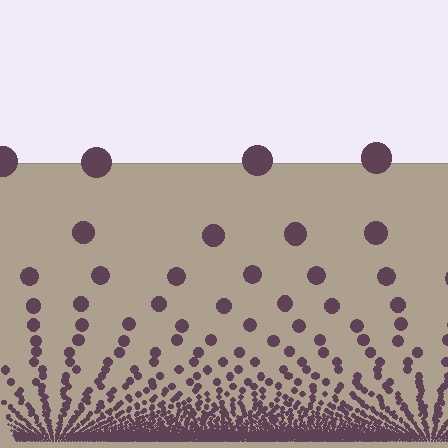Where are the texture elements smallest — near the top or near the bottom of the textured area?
Near the bottom.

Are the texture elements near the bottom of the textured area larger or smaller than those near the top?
Smaller. The gradient is inverted — elements near the bottom are smaller and denser.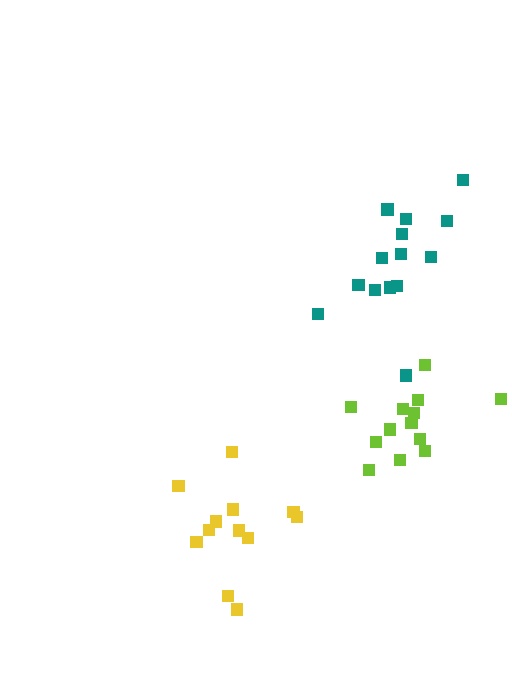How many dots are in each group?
Group 1: 14 dots, Group 2: 12 dots, Group 3: 13 dots (39 total).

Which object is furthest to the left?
The yellow cluster is leftmost.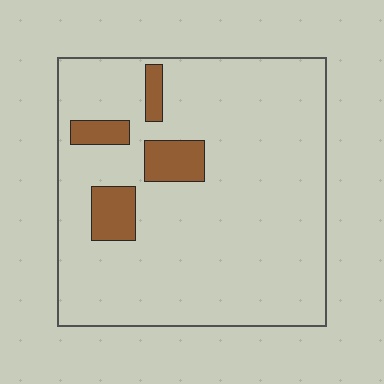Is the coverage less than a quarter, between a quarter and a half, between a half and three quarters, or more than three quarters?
Less than a quarter.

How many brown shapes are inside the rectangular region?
4.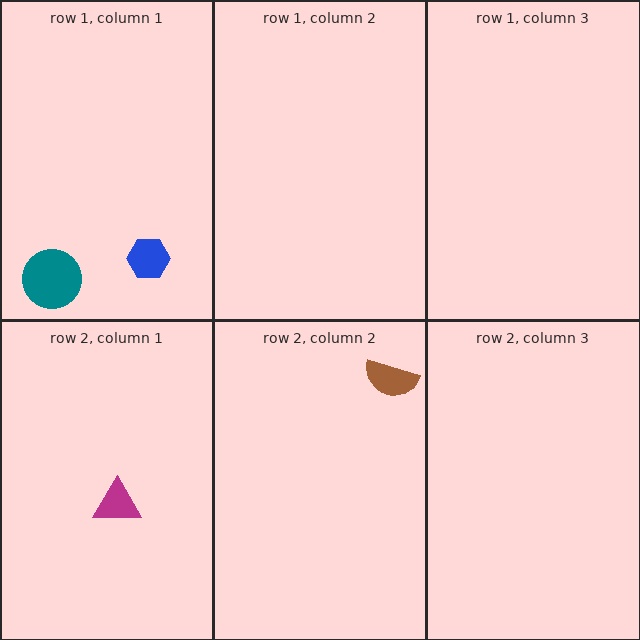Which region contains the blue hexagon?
The row 1, column 1 region.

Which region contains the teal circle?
The row 1, column 1 region.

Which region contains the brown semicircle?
The row 2, column 2 region.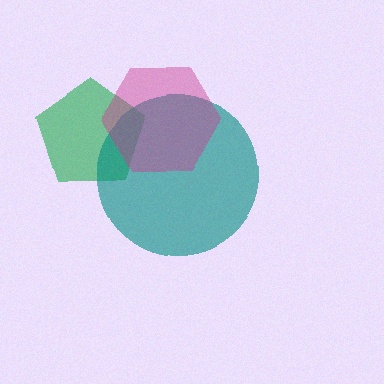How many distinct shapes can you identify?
There are 3 distinct shapes: a green pentagon, a teal circle, a magenta hexagon.